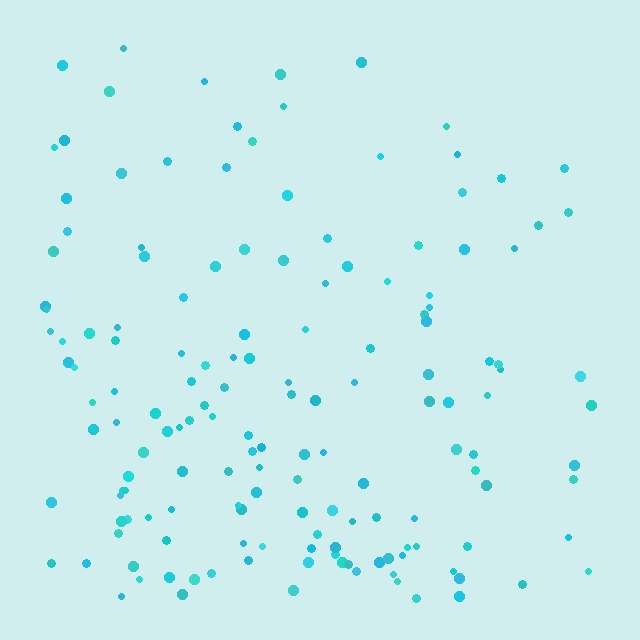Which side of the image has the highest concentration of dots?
The bottom.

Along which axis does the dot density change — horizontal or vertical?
Vertical.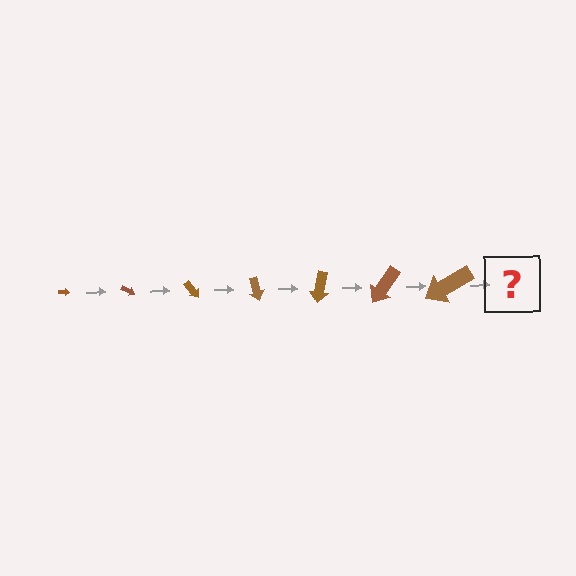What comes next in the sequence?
The next element should be an arrow, larger than the previous one and rotated 175 degrees from the start.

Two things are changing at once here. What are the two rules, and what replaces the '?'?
The two rules are that the arrow grows larger each step and it rotates 25 degrees each step. The '?' should be an arrow, larger than the previous one and rotated 175 degrees from the start.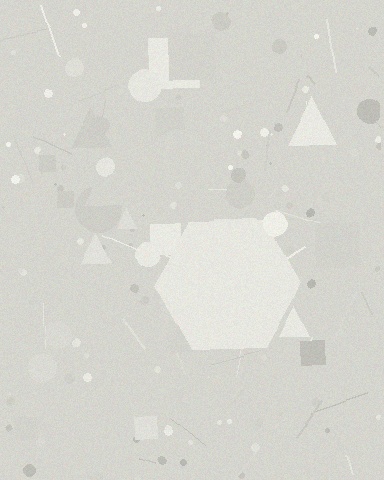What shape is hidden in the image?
A hexagon is hidden in the image.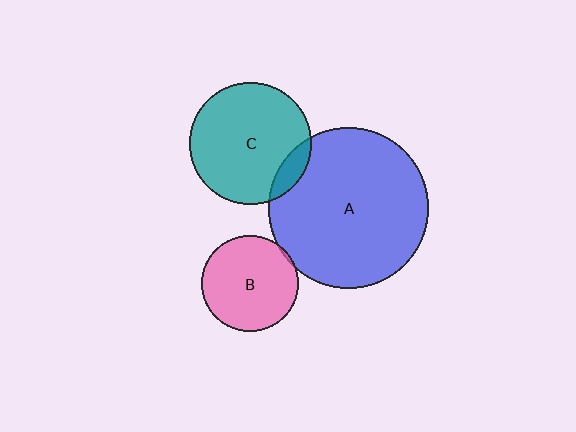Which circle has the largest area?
Circle A (blue).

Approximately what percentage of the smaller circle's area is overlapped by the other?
Approximately 5%.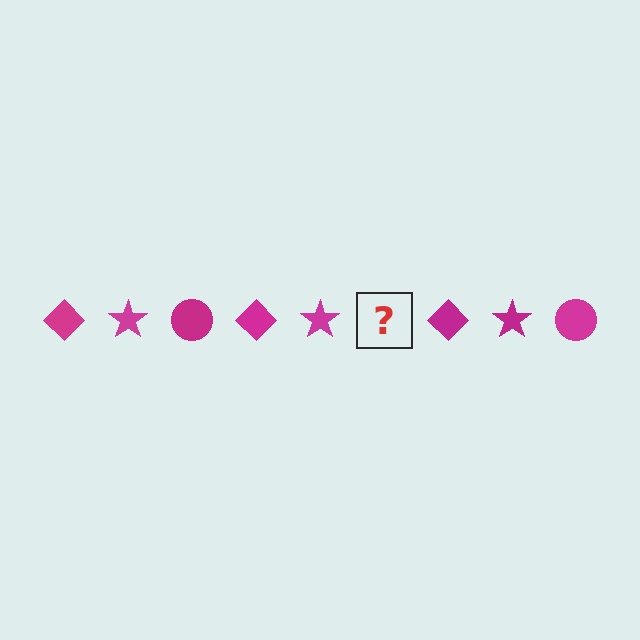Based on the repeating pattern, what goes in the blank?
The blank should be a magenta circle.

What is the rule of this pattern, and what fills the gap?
The rule is that the pattern cycles through diamond, star, circle shapes in magenta. The gap should be filled with a magenta circle.